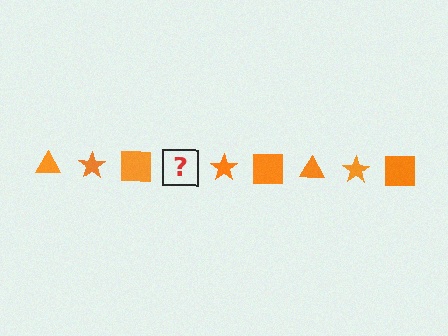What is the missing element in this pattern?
The missing element is an orange triangle.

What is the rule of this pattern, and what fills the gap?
The rule is that the pattern cycles through triangle, star, square shapes in orange. The gap should be filled with an orange triangle.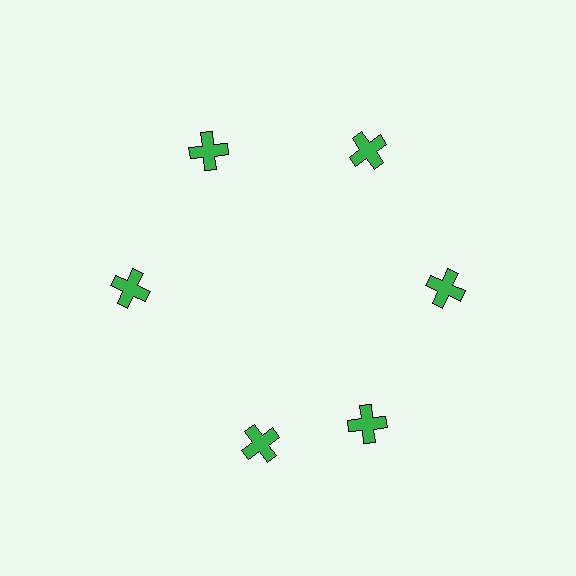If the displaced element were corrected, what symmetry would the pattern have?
It would have 6-fold rotational symmetry — the pattern would map onto itself every 60 degrees.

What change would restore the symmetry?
The symmetry would be restored by rotating it back into even spacing with its neighbors so that all 6 crosses sit at equal angles and equal distance from the center.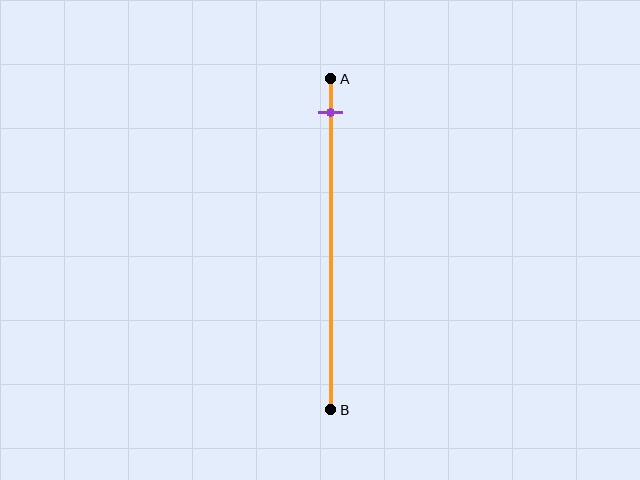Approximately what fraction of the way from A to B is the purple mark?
The purple mark is approximately 10% of the way from A to B.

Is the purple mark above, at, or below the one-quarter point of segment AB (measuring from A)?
The purple mark is above the one-quarter point of segment AB.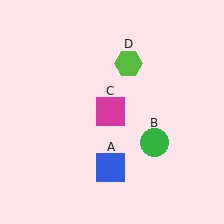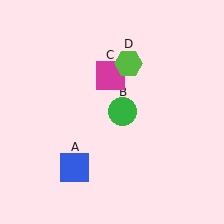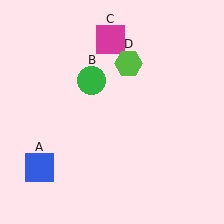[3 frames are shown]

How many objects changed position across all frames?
3 objects changed position: blue square (object A), green circle (object B), magenta square (object C).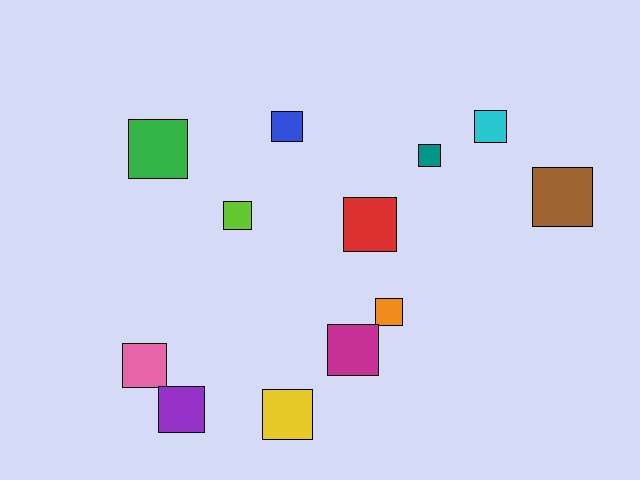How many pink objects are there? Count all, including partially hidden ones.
There is 1 pink object.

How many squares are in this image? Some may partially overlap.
There are 12 squares.